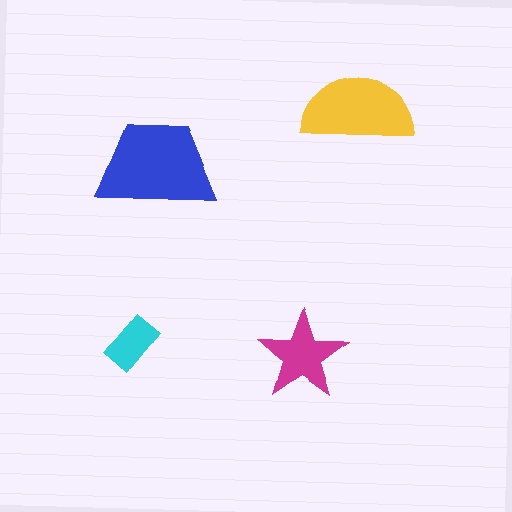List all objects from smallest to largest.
The cyan rectangle, the magenta star, the yellow semicircle, the blue trapezoid.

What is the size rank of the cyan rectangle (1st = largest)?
4th.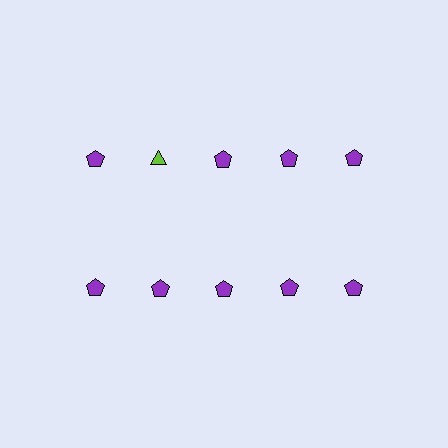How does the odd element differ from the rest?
It differs in both color (lime instead of purple) and shape (triangle instead of pentagon).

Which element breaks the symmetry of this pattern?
The lime triangle in the top row, second from left column breaks the symmetry. All other shapes are purple pentagons.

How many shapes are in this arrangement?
There are 10 shapes arranged in a grid pattern.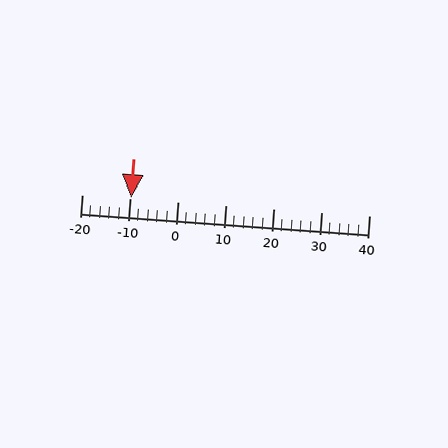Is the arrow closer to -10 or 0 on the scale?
The arrow is closer to -10.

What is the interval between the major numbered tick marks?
The major tick marks are spaced 10 units apart.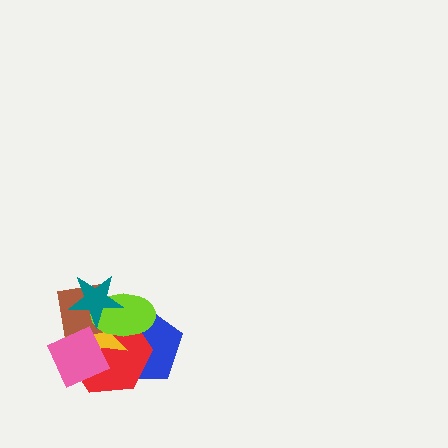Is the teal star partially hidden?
No, no other shape covers it.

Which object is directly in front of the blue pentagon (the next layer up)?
The red hexagon is directly in front of the blue pentagon.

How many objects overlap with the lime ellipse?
5 objects overlap with the lime ellipse.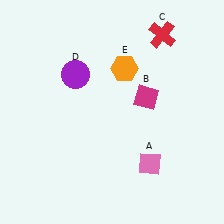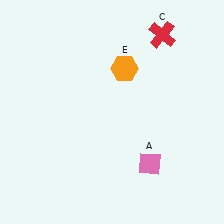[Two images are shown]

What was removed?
The purple circle (D), the magenta diamond (B) were removed in Image 2.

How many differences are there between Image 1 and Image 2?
There are 2 differences between the two images.